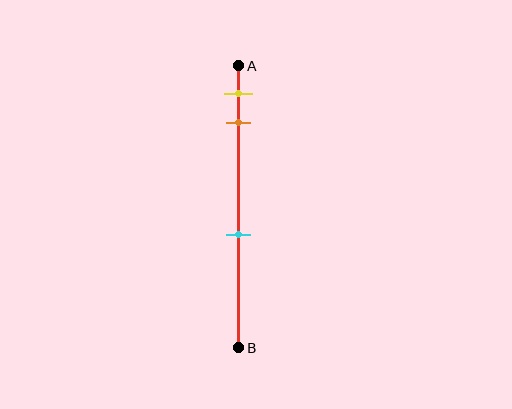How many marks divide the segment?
There are 3 marks dividing the segment.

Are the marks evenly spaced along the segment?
No, the marks are not evenly spaced.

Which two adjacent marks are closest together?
The yellow and orange marks are the closest adjacent pair.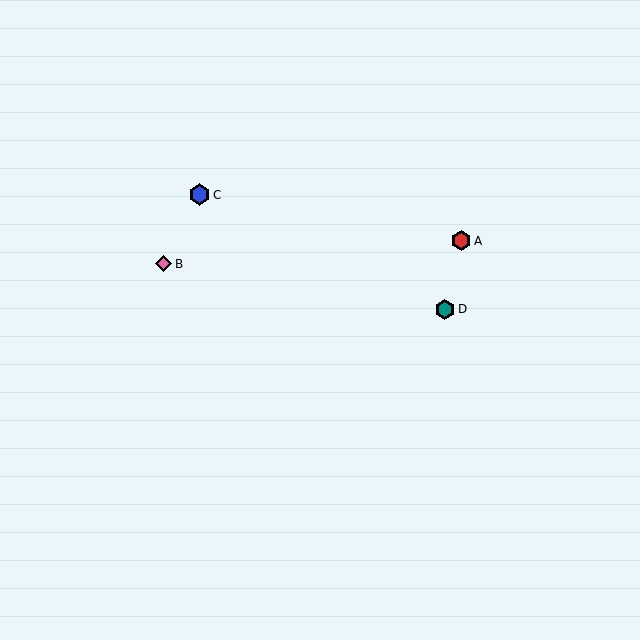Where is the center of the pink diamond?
The center of the pink diamond is at (163, 264).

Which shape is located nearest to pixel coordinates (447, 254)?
The red hexagon (labeled A) at (461, 241) is nearest to that location.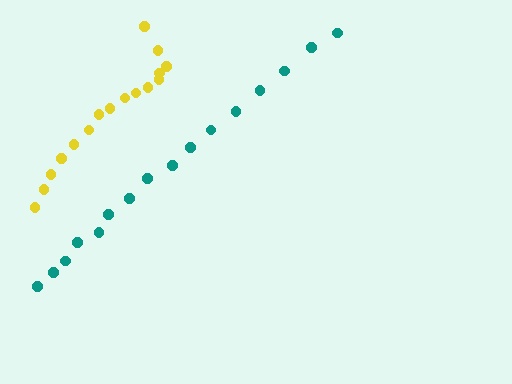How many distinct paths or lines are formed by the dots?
There are 2 distinct paths.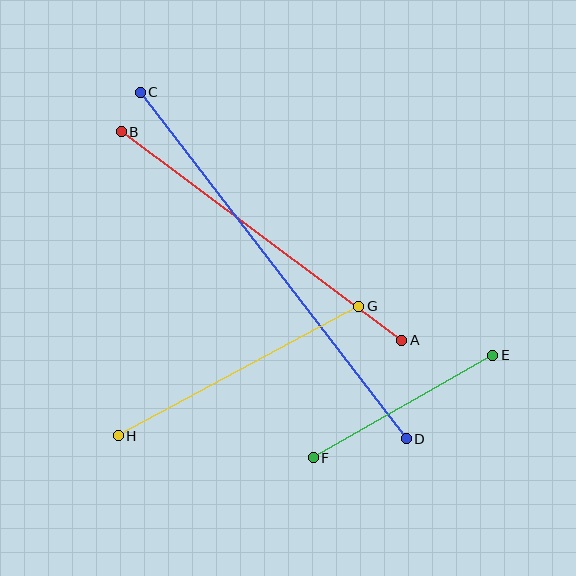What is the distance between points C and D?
The distance is approximately 436 pixels.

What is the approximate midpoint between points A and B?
The midpoint is at approximately (262, 236) pixels.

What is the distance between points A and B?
The distance is approximately 350 pixels.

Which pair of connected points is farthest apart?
Points C and D are farthest apart.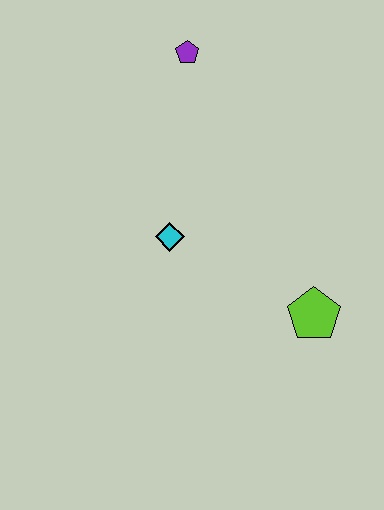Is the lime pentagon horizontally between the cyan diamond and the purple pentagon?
No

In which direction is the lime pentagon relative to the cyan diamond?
The lime pentagon is to the right of the cyan diamond.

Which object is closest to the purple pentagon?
The cyan diamond is closest to the purple pentagon.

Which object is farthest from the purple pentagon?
The lime pentagon is farthest from the purple pentagon.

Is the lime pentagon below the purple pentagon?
Yes